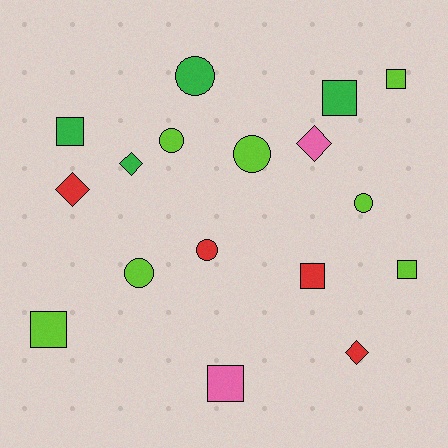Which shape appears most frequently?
Square, with 7 objects.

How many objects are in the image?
There are 17 objects.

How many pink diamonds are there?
There is 1 pink diamond.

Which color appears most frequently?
Lime, with 7 objects.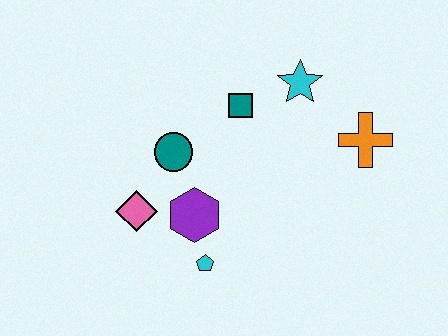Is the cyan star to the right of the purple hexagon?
Yes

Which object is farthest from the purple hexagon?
The orange cross is farthest from the purple hexagon.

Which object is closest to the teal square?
The cyan star is closest to the teal square.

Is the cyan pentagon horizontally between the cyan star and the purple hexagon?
Yes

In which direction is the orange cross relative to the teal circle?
The orange cross is to the right of the teal circle.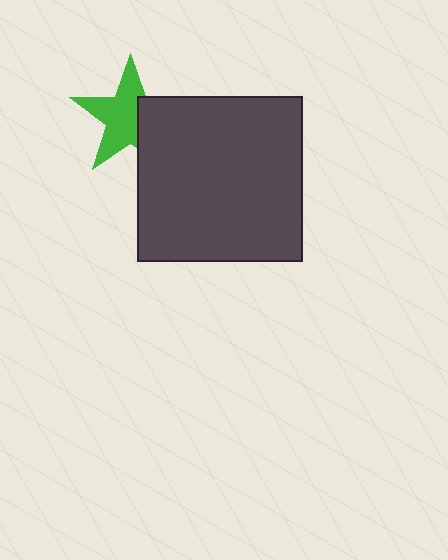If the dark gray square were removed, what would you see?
You would see the complete green star.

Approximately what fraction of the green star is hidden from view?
Roughly 37% of the green star is hidden behind the dark gray square.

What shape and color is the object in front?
The object in front is a dark gray square.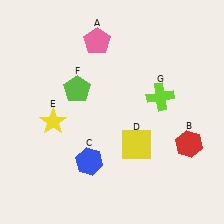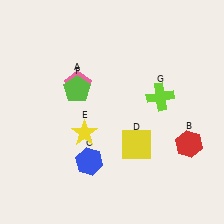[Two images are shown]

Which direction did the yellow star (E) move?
The yellow star (E) moved right.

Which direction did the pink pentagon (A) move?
The pink pentagon (A) moved down.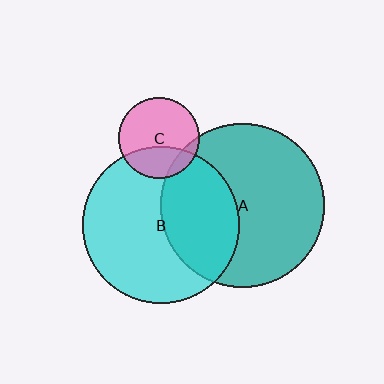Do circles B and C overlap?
Yes.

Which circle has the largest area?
Circle A (teal).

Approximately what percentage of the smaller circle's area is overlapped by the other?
Approximately 30%.